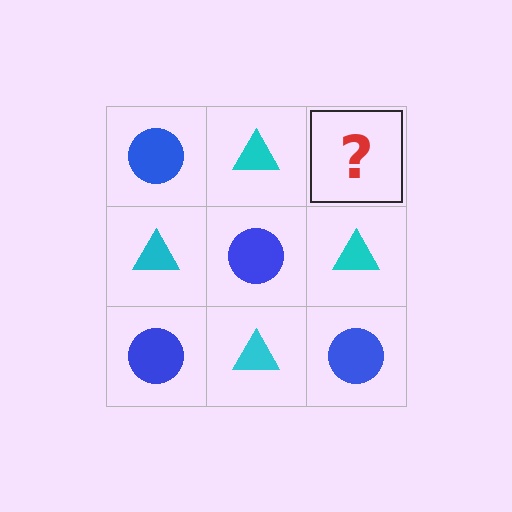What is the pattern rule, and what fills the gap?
The rule is that it alternates blue circle and cyan triangle in a checkerboard pattern. The gap should be filled with a blue circle.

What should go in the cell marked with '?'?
The missing cell should contain a blue circle.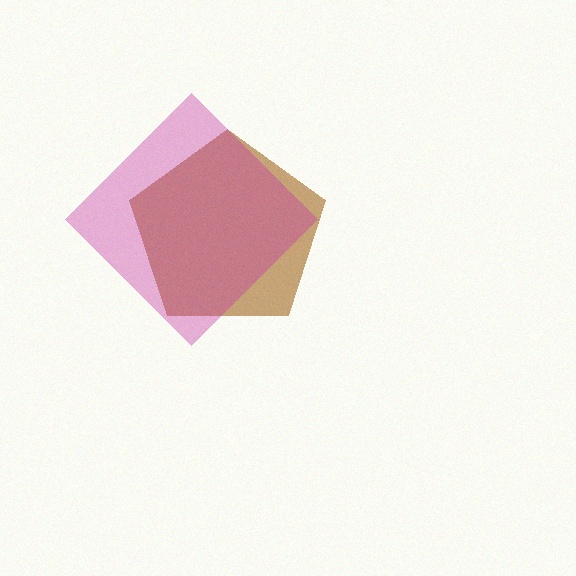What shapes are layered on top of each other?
The layered shapes are: a brown pentagon, a magenta diamond.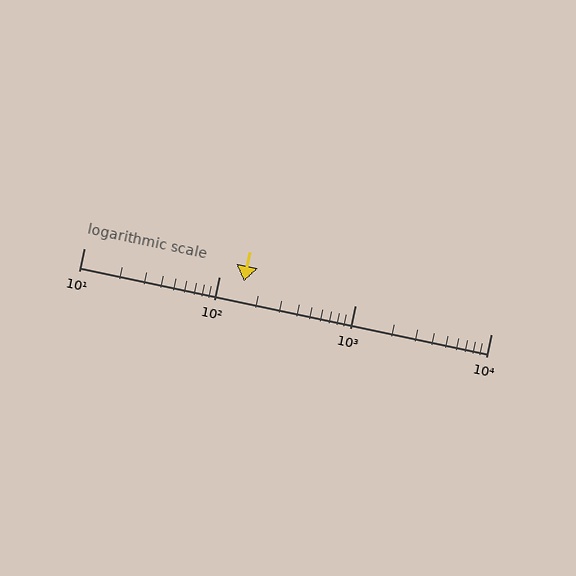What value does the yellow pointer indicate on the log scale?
The pointer indicates approximately 150.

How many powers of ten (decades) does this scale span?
The scale spans 3 decades, from 10 to 10000.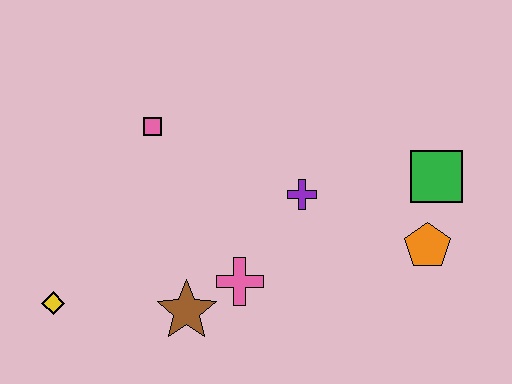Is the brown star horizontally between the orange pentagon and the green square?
No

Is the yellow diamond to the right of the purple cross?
No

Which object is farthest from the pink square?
The orange pentagon is farthest from the pink square.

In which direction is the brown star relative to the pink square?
The brown star is below the pink square.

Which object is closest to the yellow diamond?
The brown star is closest to the yellow diamond.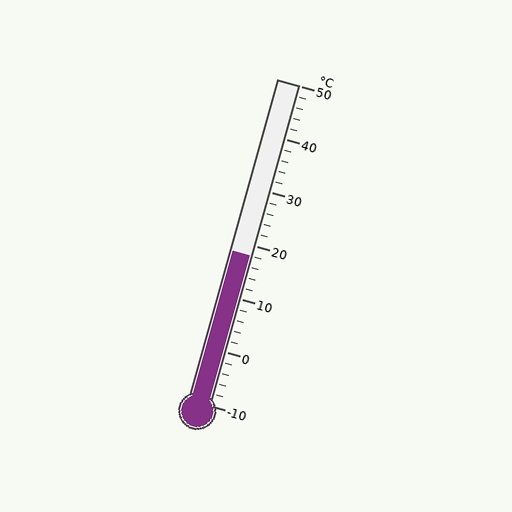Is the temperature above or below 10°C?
The temperature is above 10°C.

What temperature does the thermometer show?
The thermometer shows approximately 18°C.